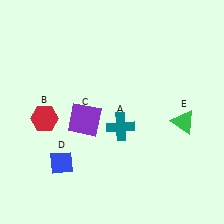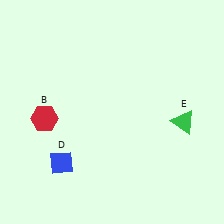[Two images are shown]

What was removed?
The teal cross (A), the purple square (C) were removed in Image 2.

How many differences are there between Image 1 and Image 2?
There are 2 differences between the two images.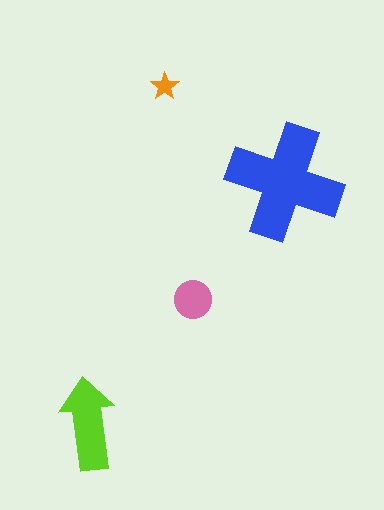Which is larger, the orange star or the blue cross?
The blue cross.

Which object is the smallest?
The orange star.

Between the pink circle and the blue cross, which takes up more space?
The blue cross.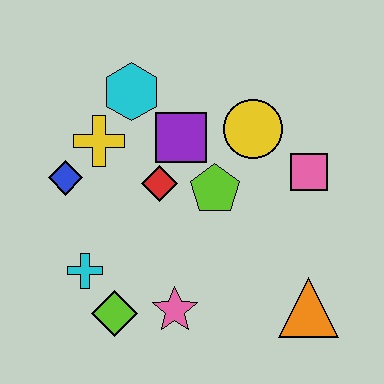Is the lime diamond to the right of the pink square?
No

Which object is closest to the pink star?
The lime diamond is closest to the pink star.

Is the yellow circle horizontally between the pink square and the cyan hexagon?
Yes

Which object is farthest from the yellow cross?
The orange triangle is farthest from the yellow cross.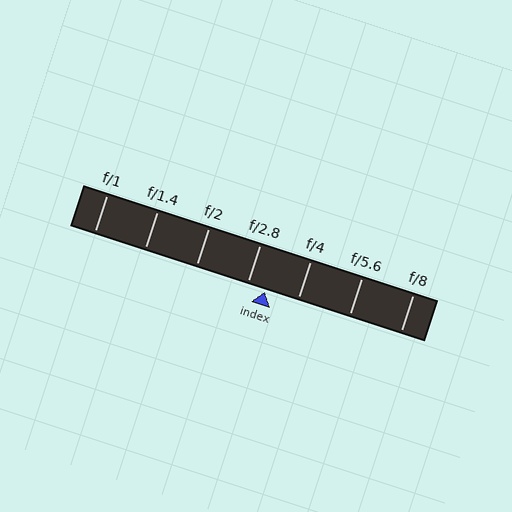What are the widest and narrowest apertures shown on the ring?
The widest aperture shown is f/1 and the narrowest is f/8.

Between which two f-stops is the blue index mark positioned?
The index mark is between f/2.8 and f/4.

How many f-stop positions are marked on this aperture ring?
There are 7 f-stop positions marked.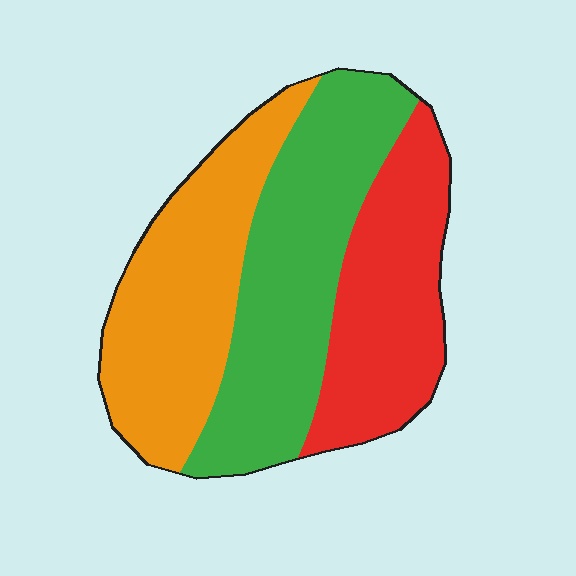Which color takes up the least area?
Red, at roughly 30%.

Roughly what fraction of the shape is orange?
Orange takes up between a quarter and a half of the shape.